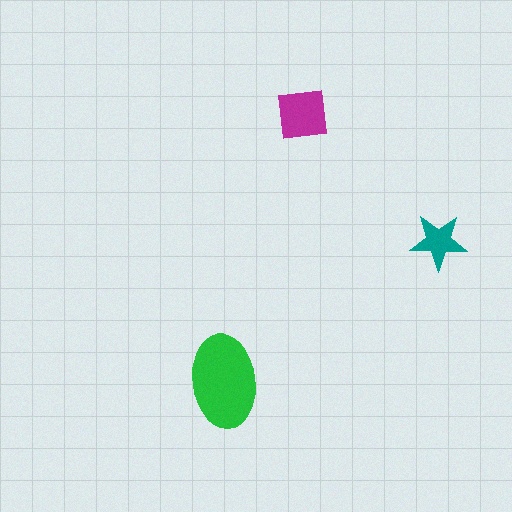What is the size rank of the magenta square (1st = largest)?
2nd.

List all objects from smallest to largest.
The teal star, the magenta square, the green ellipse.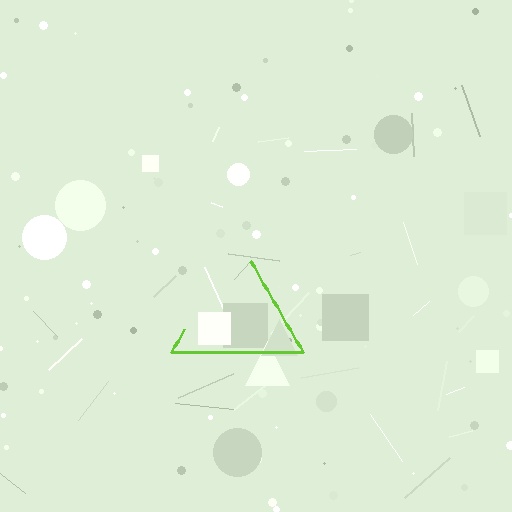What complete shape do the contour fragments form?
The contour fragments form a triangle.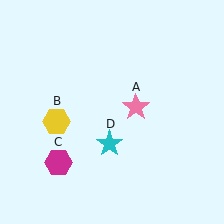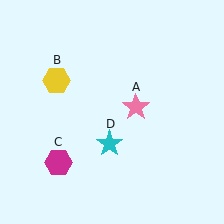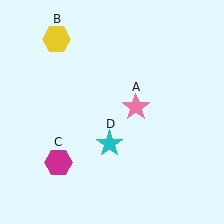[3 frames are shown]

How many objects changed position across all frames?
1 object changed position: yellow hexagon (object B).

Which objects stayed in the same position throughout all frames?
Pink star (object A) and magenta hexagon (object C) and cyan star (object D) remained stationary.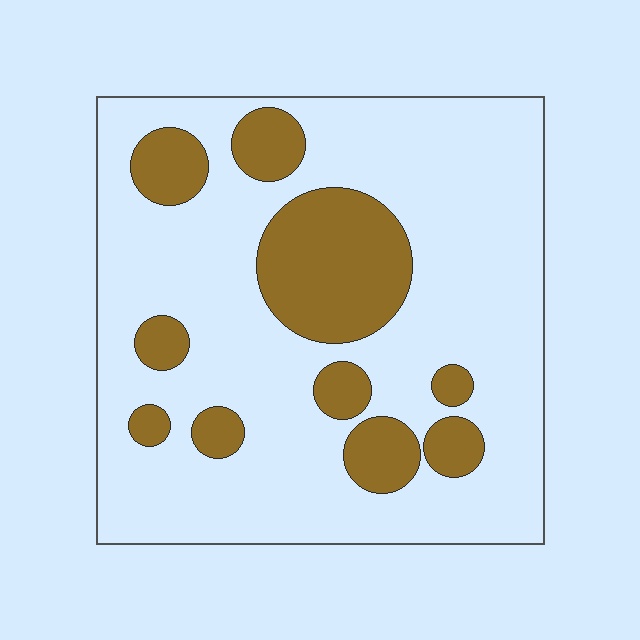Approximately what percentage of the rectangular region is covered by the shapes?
Approximately 25%.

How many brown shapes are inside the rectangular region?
10.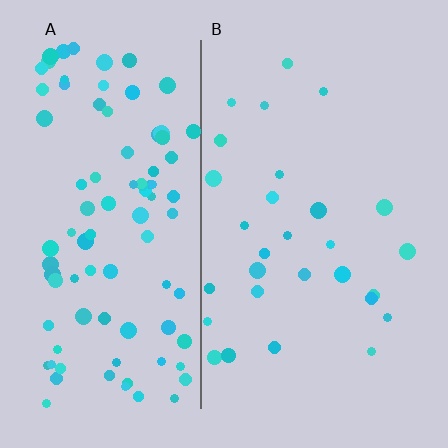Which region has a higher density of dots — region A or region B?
A (the left).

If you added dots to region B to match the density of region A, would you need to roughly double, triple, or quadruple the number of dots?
Approximately triple.